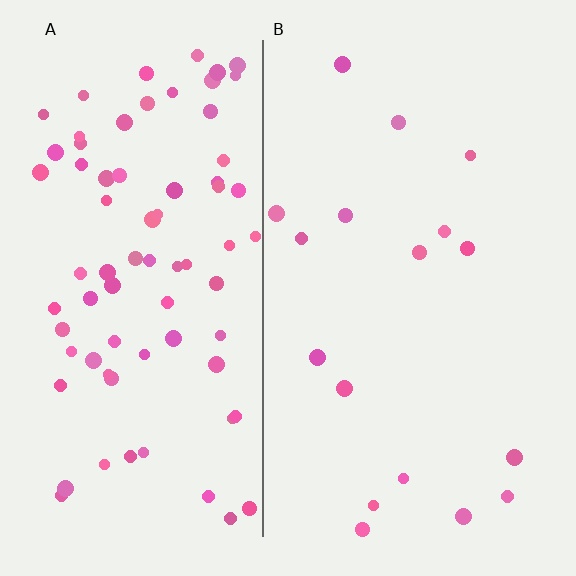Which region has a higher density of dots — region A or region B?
A (the left).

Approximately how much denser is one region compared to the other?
Approximately 4.4× — region A over region B.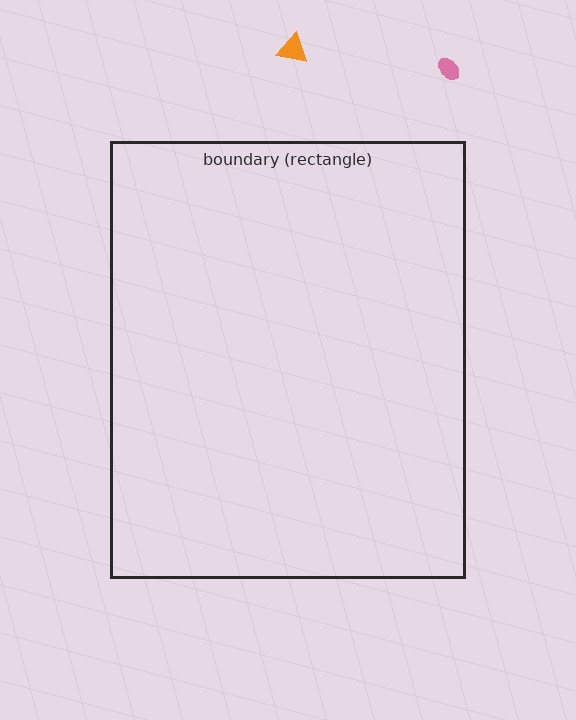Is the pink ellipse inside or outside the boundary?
Outside.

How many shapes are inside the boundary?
0 inside, 2 outside.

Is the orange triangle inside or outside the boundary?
Outside.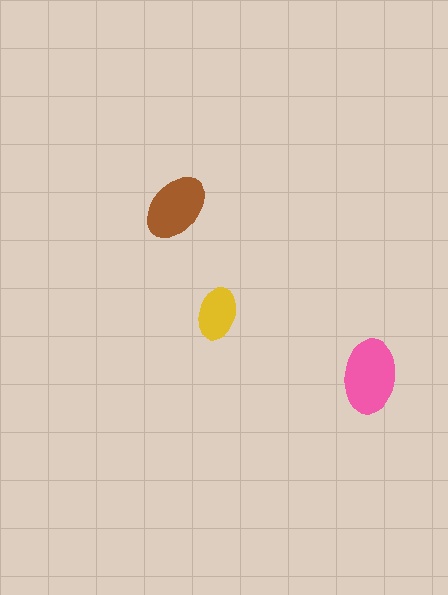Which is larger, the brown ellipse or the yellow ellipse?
The brown one.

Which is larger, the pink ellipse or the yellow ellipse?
The pink one.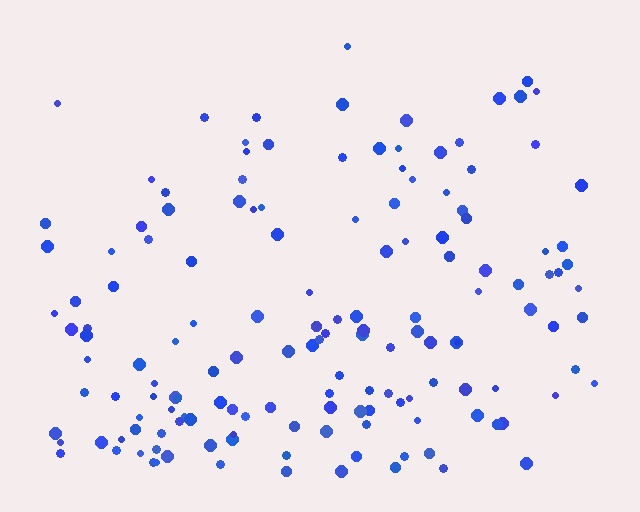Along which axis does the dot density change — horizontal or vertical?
Vertical.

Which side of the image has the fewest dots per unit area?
The top.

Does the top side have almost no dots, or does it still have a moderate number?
Still a moderate number, just noticeably fewer than the bottom.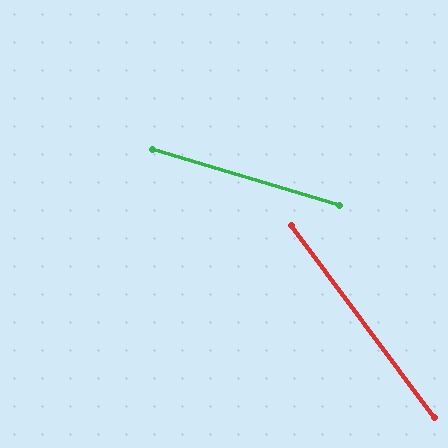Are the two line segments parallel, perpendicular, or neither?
Neither parallel nor perpendicular — they differ by about 37°.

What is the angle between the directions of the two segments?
Approximately 37 degrees.